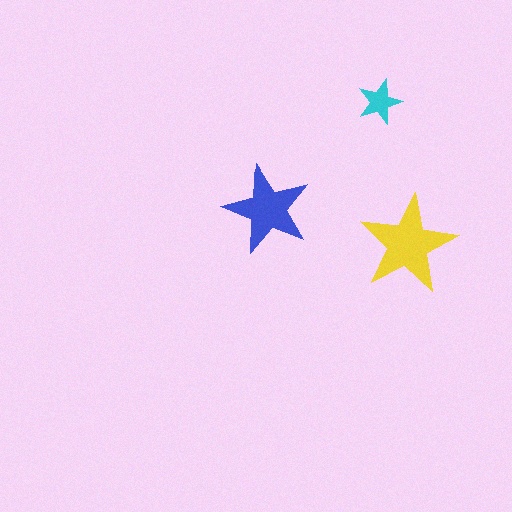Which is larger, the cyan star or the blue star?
The blue one.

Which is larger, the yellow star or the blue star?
The yellow one.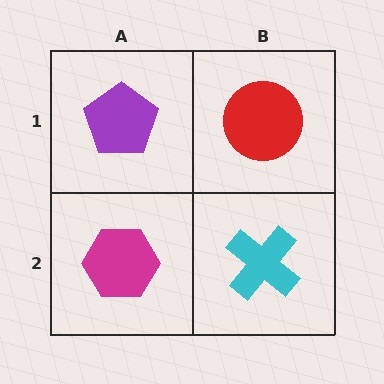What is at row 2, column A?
A magenta hexagon.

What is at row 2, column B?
A cyan cross.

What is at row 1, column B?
A red circle.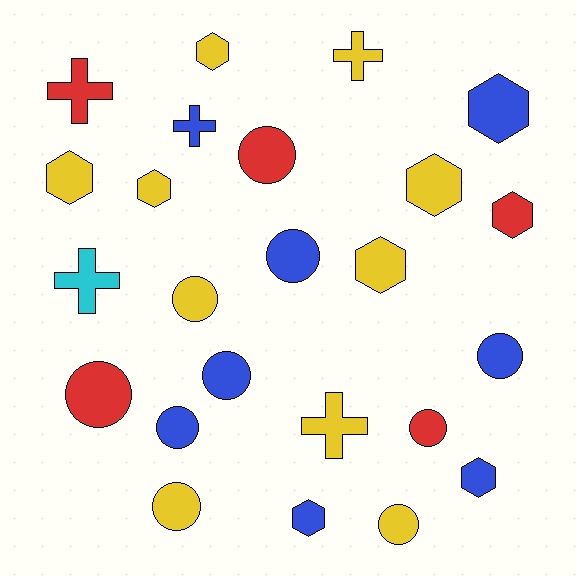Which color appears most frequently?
Yellow, with 10 objects.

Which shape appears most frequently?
Circle, with 10 objects.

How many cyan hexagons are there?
There are no cyan hexagons.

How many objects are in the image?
There are 24 objects.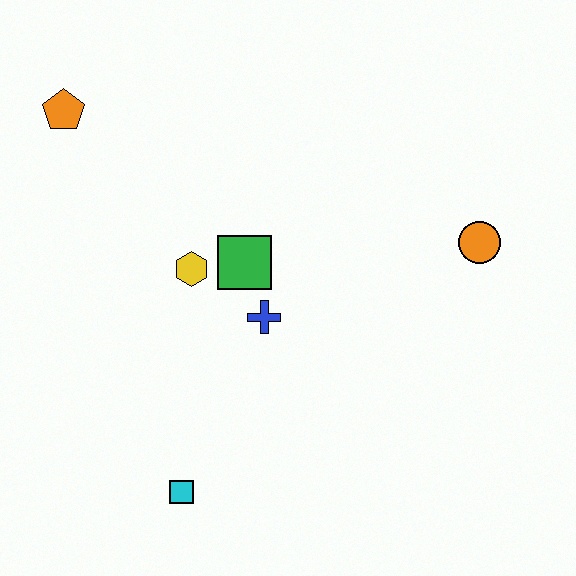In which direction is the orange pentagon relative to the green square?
The orange pentagon is to the left of the green square.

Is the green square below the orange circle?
Yes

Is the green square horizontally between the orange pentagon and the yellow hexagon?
No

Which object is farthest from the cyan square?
The orange pentagon is farthest from the cyan square.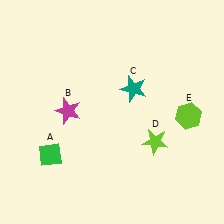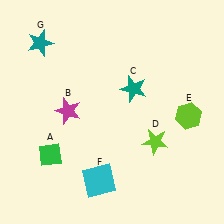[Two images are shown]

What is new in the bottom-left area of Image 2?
A cyan square (F) was added in the bottom-left area of Image 2.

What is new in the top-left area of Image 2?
A teal star (G) was added in the top-left area of Image 2.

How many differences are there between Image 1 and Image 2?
There are 2 differences between the two images.